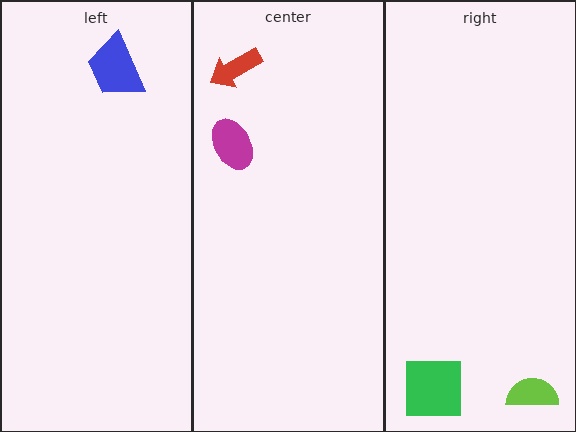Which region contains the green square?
The right region.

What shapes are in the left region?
The blue trapezoid.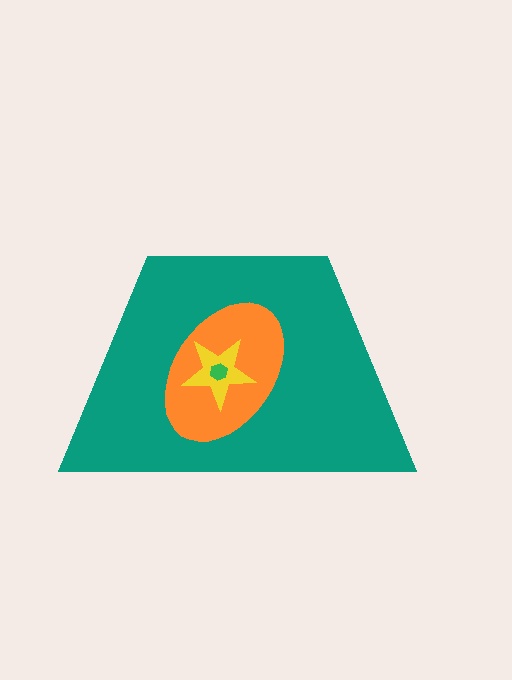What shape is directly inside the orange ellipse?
The yellow star.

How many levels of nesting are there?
4.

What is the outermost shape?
The teal trapezoid.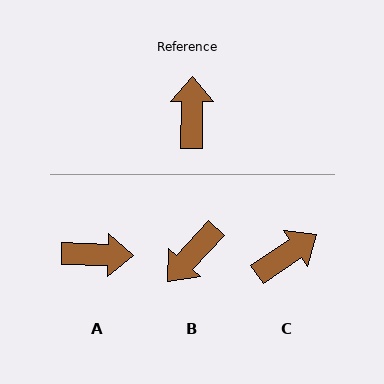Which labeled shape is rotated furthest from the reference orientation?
B, about 138 degrees away.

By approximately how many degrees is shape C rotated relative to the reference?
Approximately 55 degrees clockwise.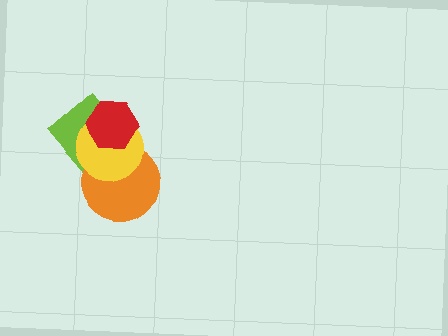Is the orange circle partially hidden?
Yes, it is partially covered by another shape.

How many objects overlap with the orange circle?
3 objects overlap with the orange circle.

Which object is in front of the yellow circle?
The red hexagon is in front of the yellow circle.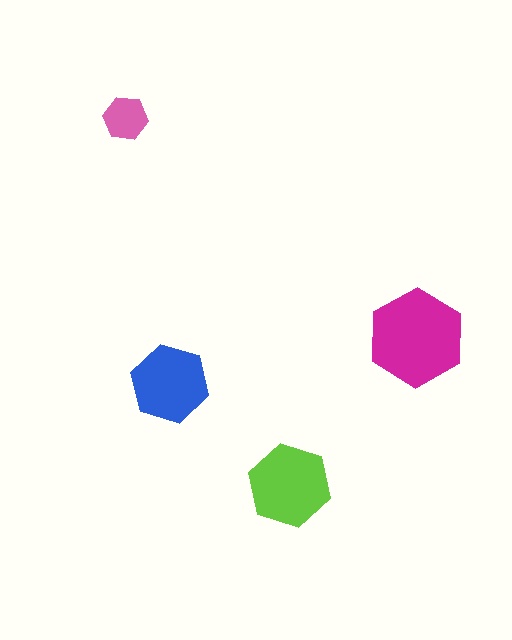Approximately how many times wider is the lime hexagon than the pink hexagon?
About 2 times wider.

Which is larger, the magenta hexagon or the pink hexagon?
The magenta one.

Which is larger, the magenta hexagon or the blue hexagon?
The magenta one.